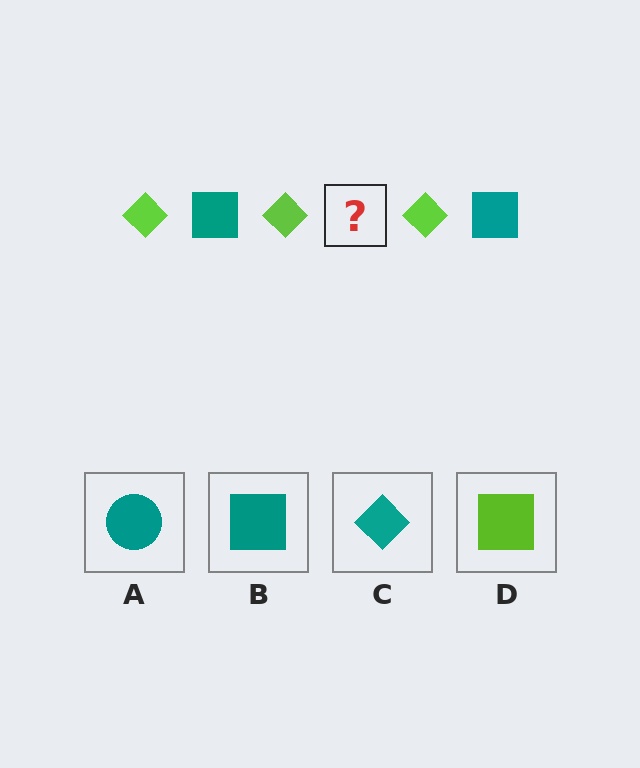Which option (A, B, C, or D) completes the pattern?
B.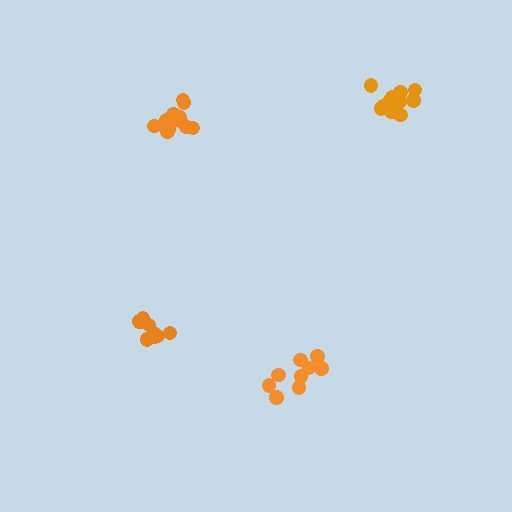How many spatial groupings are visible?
There are 4 spatial groupings.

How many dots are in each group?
Group 1: 14 dots, Group 2: 9 dots, Group 3: 13 dots, Group 4: 9 dots (45 total).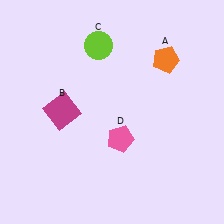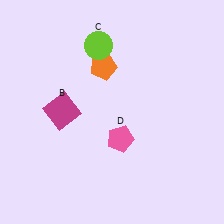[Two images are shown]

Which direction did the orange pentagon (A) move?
The orange pentagon (A) moved left.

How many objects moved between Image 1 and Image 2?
1 object moved between the two images.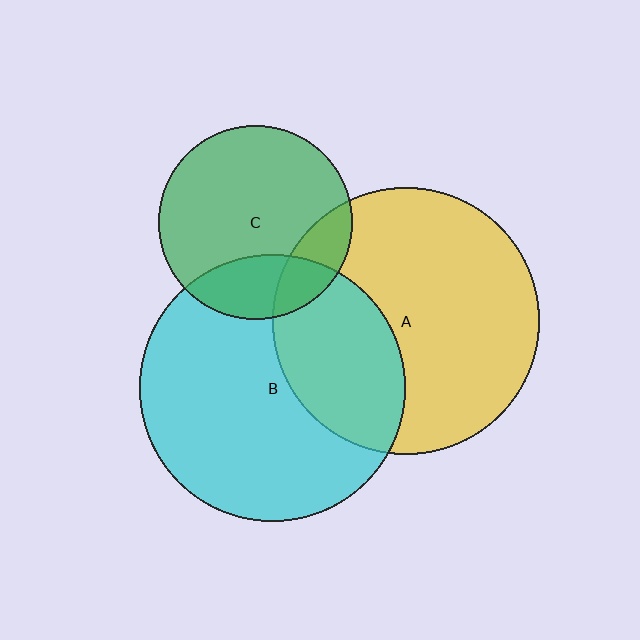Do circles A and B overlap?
Yes.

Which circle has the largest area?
Circle A (yellow).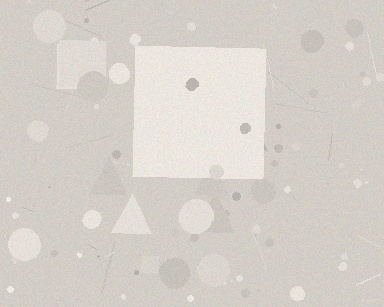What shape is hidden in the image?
A square is hidden in the image.